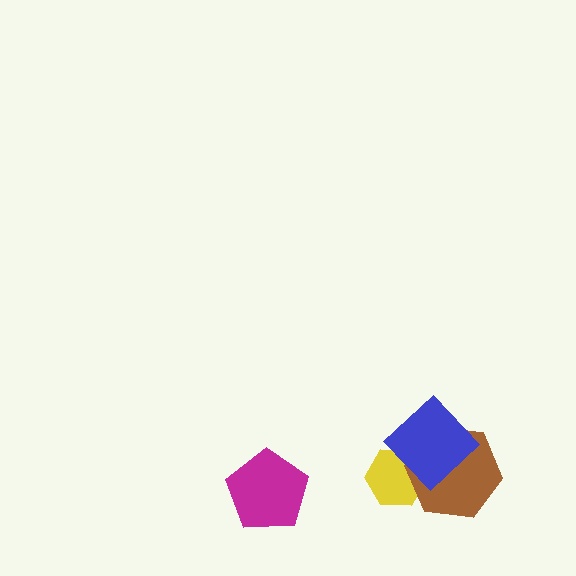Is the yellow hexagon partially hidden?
Yes, it is partially covered by another shape.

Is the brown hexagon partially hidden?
Yes, it is partially covered by another shape.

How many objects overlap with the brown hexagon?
2 objects overlap with the brown hexagon.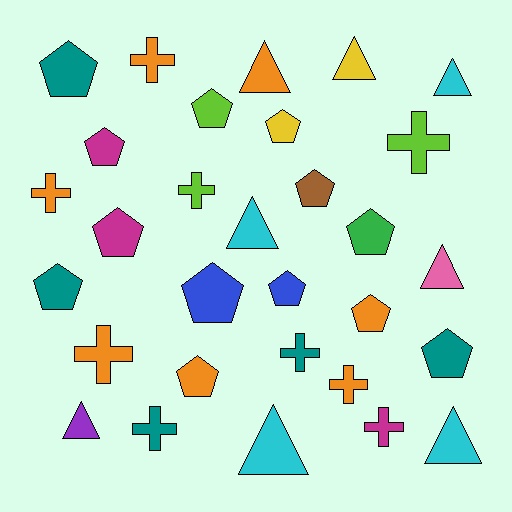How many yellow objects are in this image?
There are 2 yellow objects.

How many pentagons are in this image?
There are 13 pentagons.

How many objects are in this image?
There are 30 objects.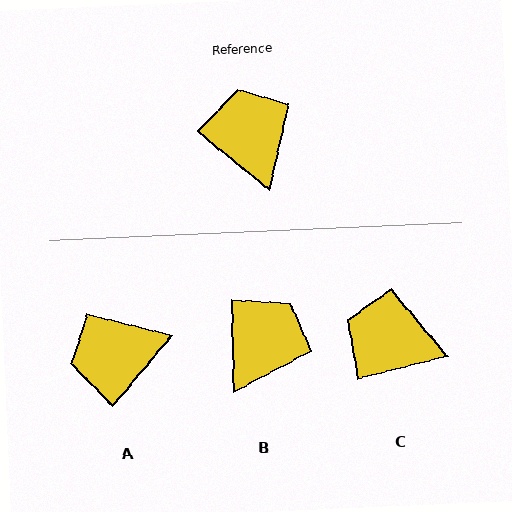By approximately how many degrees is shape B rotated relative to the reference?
Approximately 49 degrees clockwise.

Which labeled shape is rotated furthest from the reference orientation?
A, about 89 degrees away.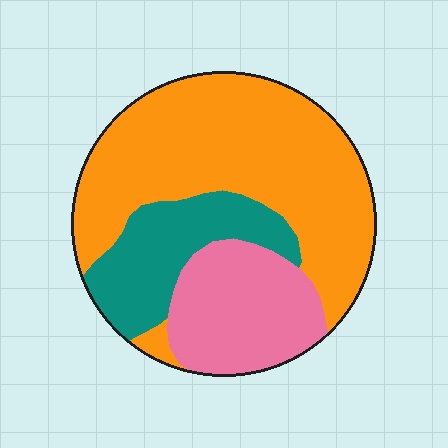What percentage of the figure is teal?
Teal covers 20% of the figure.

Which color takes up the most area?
Orange, at roughly 55%.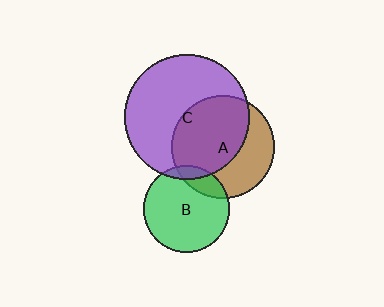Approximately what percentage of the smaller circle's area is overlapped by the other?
Approximately 15%.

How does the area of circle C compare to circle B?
Approximately 2.1 times.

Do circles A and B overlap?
Yes.